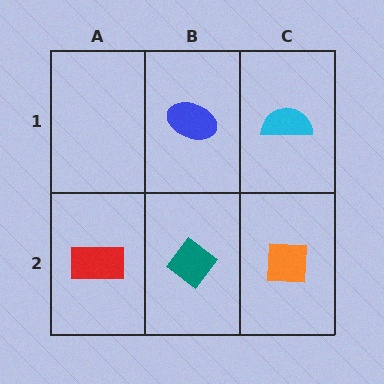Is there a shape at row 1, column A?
No, that cell is empty.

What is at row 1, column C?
A cyan semicircle.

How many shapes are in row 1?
2 shapes.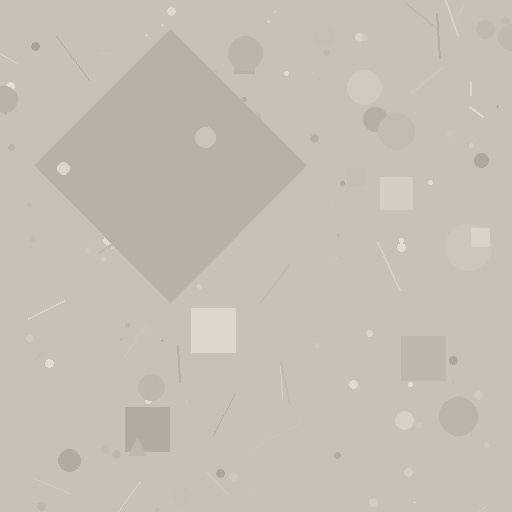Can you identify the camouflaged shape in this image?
The camouflaged shape is a diamond.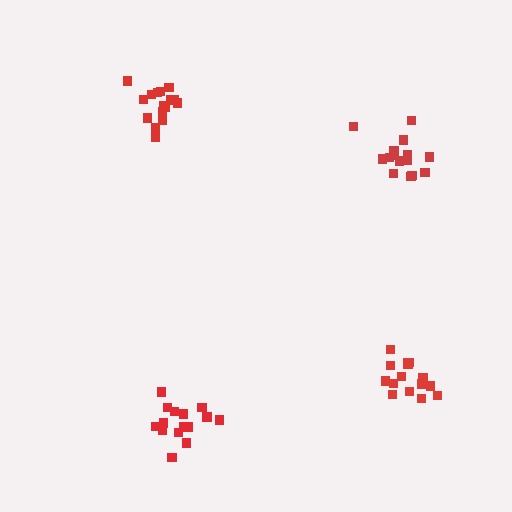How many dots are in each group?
Group 1: 15 dots, Group 2: 16 dots, Group 3: 15 dots, Group 4: 16 dots (62 total).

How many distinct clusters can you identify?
There are 4 distinct clusters.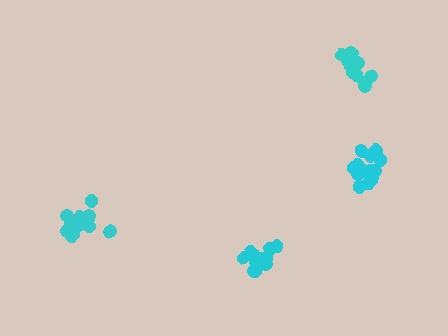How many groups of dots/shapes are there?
There are 4 groups.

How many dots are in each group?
Group 1: 15 dots, Group 2: 15 dots, Group 3: 14 dots, Group 4: 14 dots (58 total).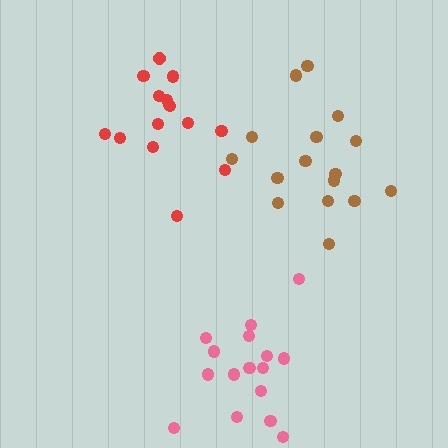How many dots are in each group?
Group 1: 15 dots, Group 2: 16 dots, Group 3: 16 dots (47 total).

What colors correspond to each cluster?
The clusters are colored: red, brown, pink.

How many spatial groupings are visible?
There are 3 spatial groupings.